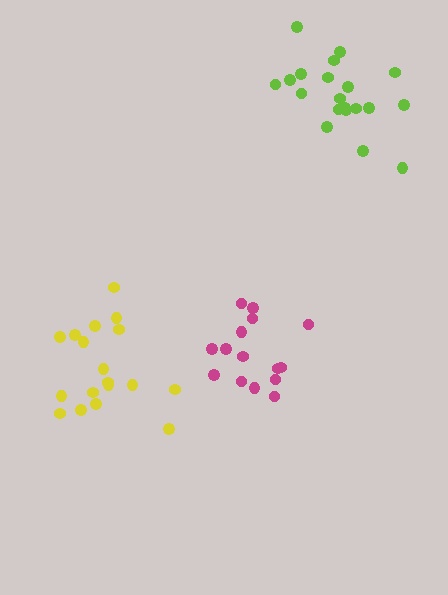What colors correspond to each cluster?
The clusters are colored: lime, magenta, yellow.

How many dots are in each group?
Group 1: 20 dots, Group 2: 15 dots, Group 3: 18 dots (53 total).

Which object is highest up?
The lime cluster is topmost.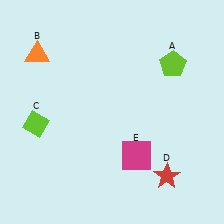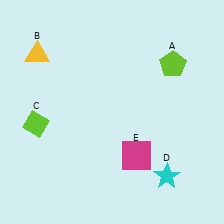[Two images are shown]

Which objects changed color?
B changed from orange to yellow. D changed from red to cyan.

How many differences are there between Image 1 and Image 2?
There are 2 differences between the two images.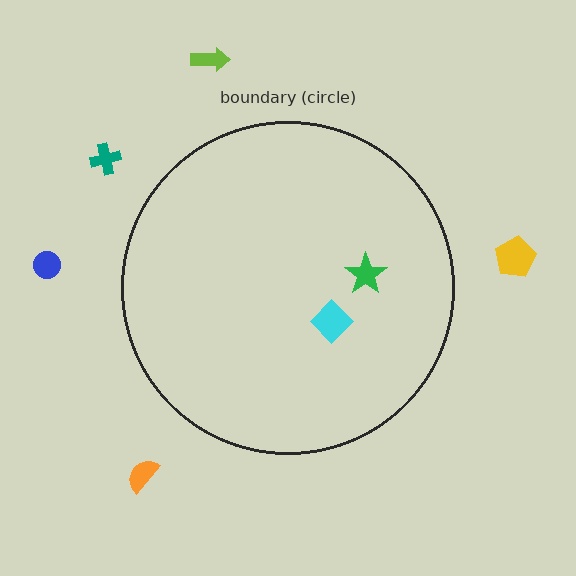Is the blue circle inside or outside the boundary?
Outside.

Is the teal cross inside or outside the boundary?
Outside.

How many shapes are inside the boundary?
2 inside, 5 outside.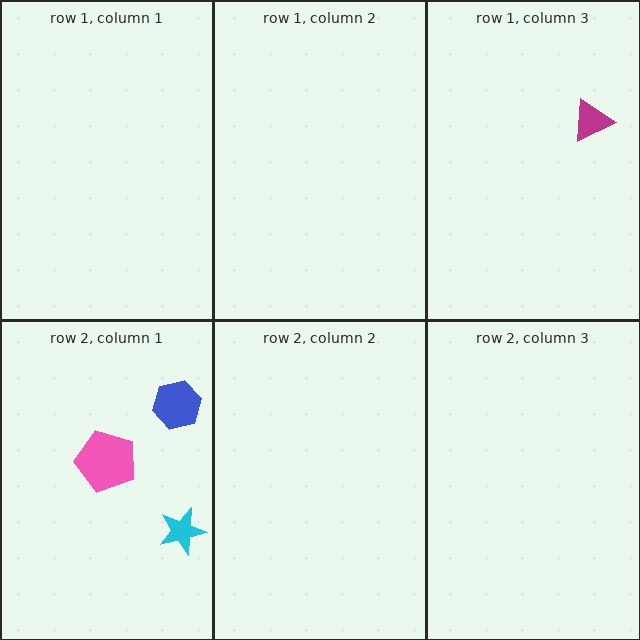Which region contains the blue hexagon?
The row 2, column 1 region.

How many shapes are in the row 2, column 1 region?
3.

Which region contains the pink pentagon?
The row 2, column 1 region.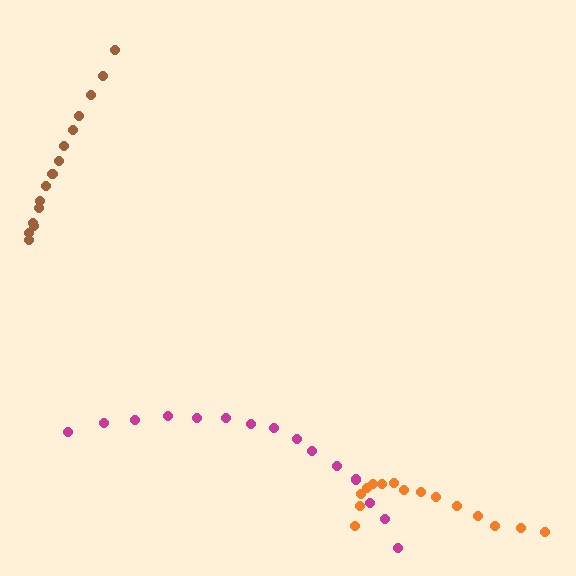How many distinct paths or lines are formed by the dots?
There are 3 distinct paths.